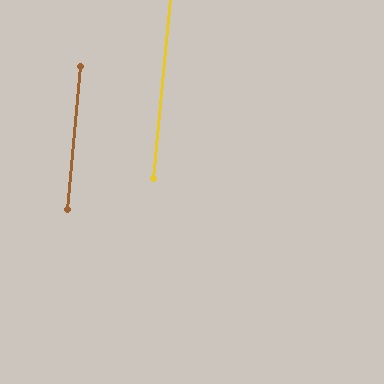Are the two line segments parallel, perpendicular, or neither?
Parallel — their directions differ by only 0.3°.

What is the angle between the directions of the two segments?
Approximately 0 degrees.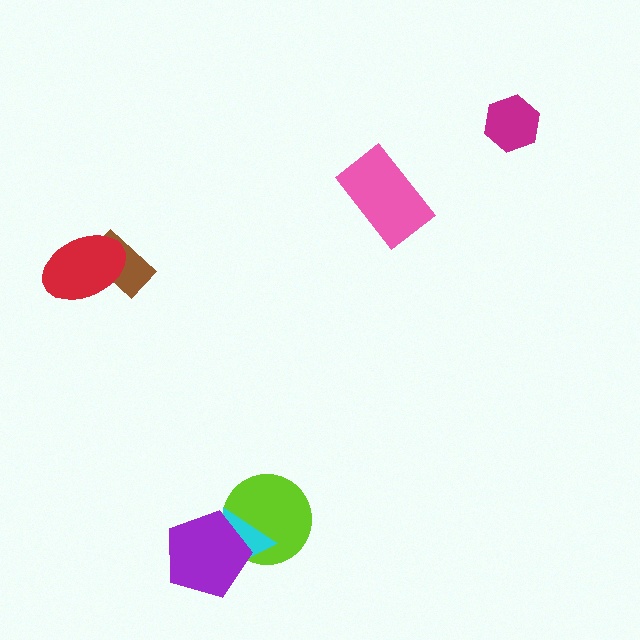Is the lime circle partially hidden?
Yes, it is partially covered by another shape.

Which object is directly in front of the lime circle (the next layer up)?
The cyan triangle is directly in front of the lime circle.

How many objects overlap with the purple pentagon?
2 objects overlap with the purple pentagon.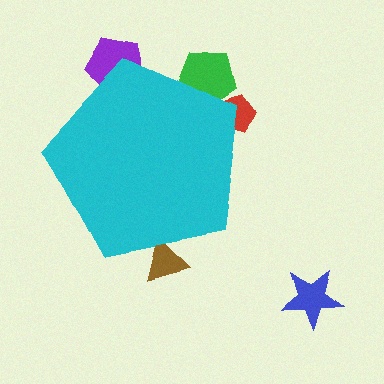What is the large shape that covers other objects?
A cyan pentagon.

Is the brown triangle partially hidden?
Yes, the brown triangle is partially hidden behind the cyan pentagon.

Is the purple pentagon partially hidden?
Yes, the purple pentagon is partially hidden behind the cyan pentagon.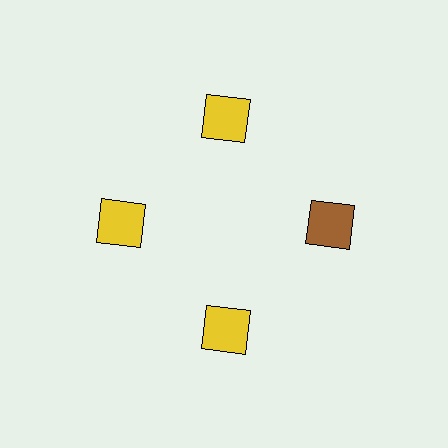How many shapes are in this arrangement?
There are 4 shapes arranged in a ring pattern.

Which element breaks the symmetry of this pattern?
The brown square at roughly the 3 o'clock position breaks the symmetry. All other shapes are yellow squares.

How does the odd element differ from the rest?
It has a different color: brown instead of yellow.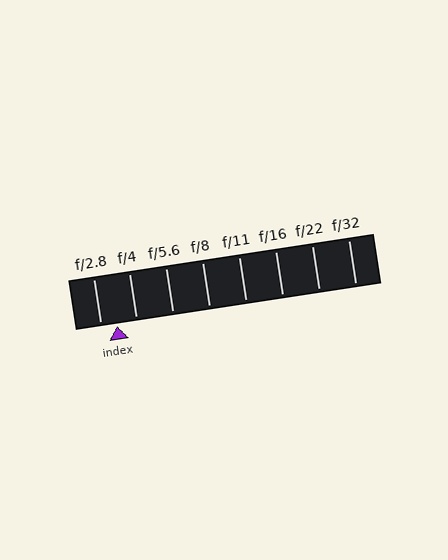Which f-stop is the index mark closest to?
The index mark is closest to f/2.8.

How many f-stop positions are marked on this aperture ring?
There are 8 f-stop positions marked.